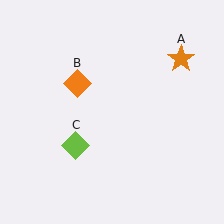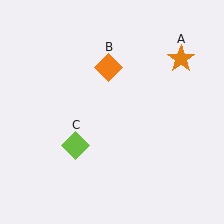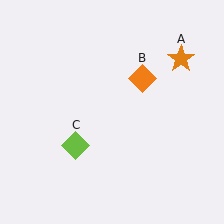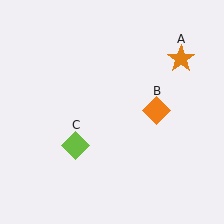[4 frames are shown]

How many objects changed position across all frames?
1 object changed position: orange diamond (object B).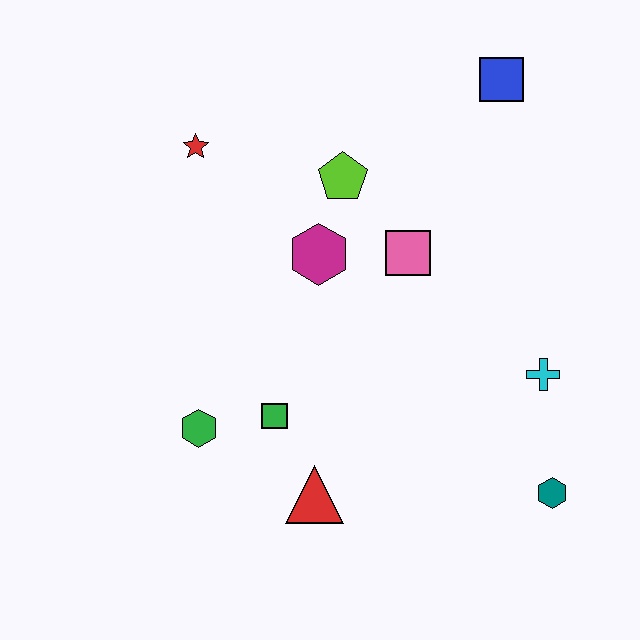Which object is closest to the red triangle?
The green square is closest to the red triangle.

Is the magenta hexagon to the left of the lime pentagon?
Yes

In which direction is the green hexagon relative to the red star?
The green hexagon is below the red star.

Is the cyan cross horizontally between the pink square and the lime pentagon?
No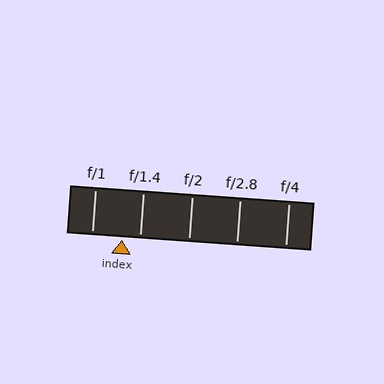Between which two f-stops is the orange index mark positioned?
The index mark is between f/1 and f/1.4.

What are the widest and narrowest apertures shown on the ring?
The widest aperture shown is f/1 and the narrowest is f/4.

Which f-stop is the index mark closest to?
The index mark is closest to f/1.4.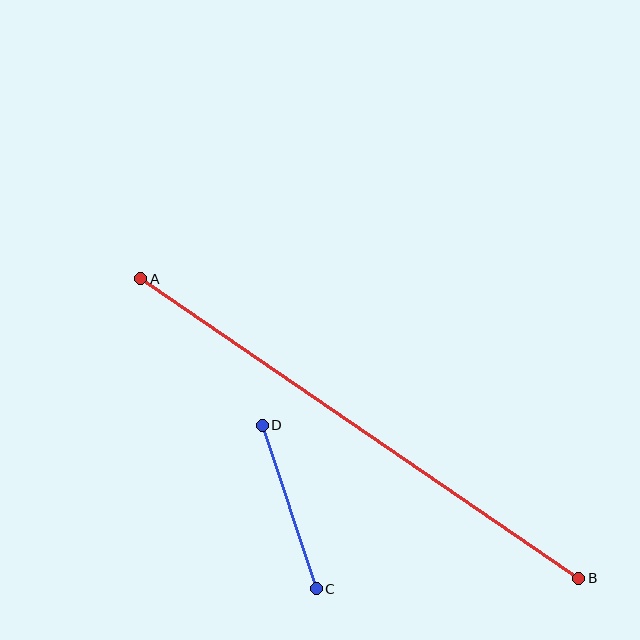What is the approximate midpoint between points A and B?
The midpoint is at approximately (360, 428) pixels.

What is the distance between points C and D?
The distance is approximately 172 pixels.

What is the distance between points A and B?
The distance is approximately 531 pixels.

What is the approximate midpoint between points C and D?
The midpoint is at approximately (289, 507) pixels.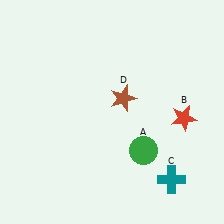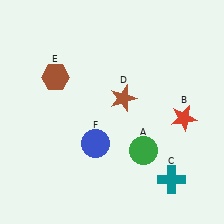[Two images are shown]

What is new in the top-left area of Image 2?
A brown hexagon (E) was added in the top-left area of Image 2.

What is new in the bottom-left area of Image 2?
A blue circle (F) was added in the bottom-left area of Image 2.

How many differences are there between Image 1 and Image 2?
There are 2 differences between the two images.